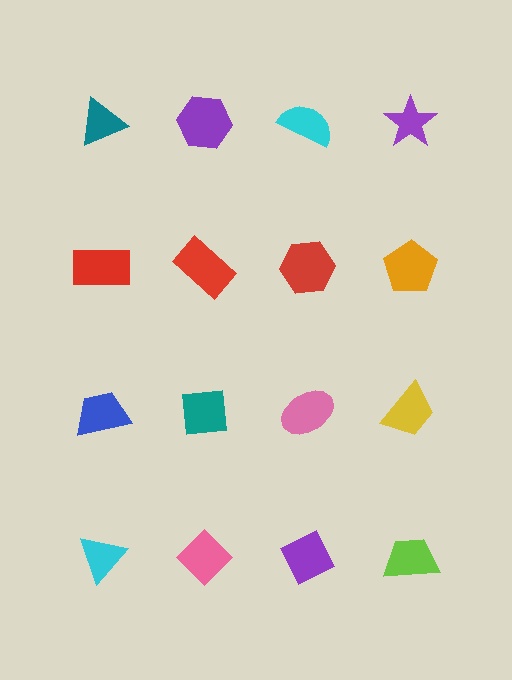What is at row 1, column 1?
A teal triangle.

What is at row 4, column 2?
A pink diamond.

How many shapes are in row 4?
4 shapes.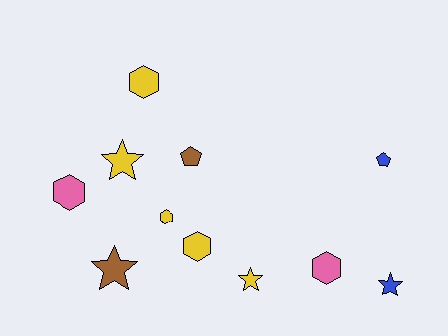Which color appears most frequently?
Yellow, with 5 objects.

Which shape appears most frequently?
Hexagon, with 5 objects.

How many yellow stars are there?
There are 2 yellow stars.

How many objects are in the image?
There are 11 objects.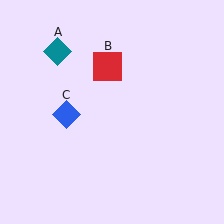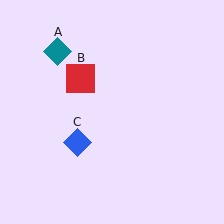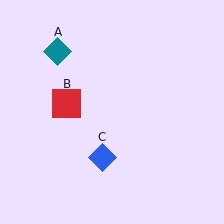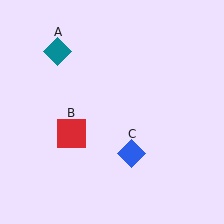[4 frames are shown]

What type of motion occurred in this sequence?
The red square (object B), blue diamond (object C) rotated counterclockwise around the center of the scene.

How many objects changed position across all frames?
2 objects changed position: red square (object B), blue diamond (object C).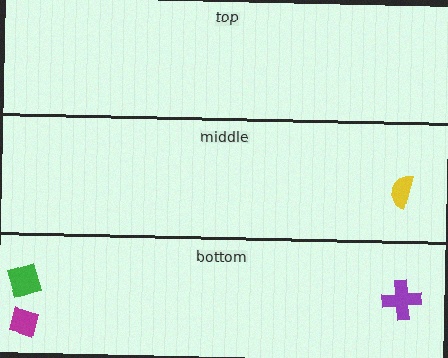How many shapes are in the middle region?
1.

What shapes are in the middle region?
The yellow semicircle.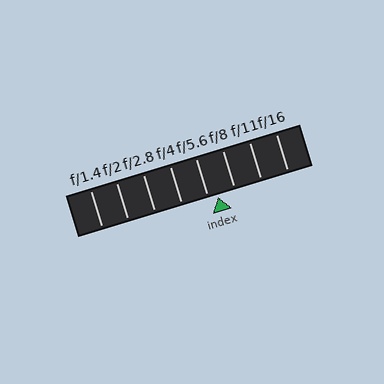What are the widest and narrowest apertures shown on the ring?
The widest aperture shown is f/1.4 and the narrowest is f/16.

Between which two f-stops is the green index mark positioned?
The index mark is between f/5.6 and f/8.